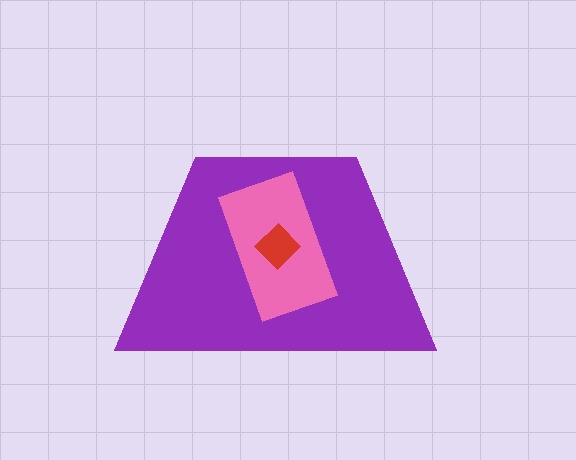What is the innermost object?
The red diamond.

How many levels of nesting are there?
3.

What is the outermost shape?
The purple trapezoid.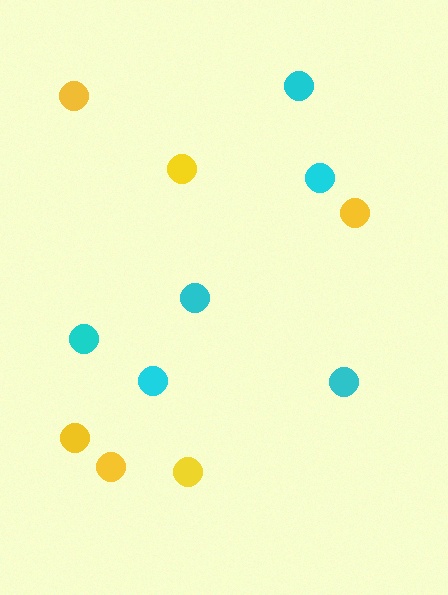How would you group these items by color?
There are 2 groups: one group of cyan circles (6) and one group of yellow circles (6).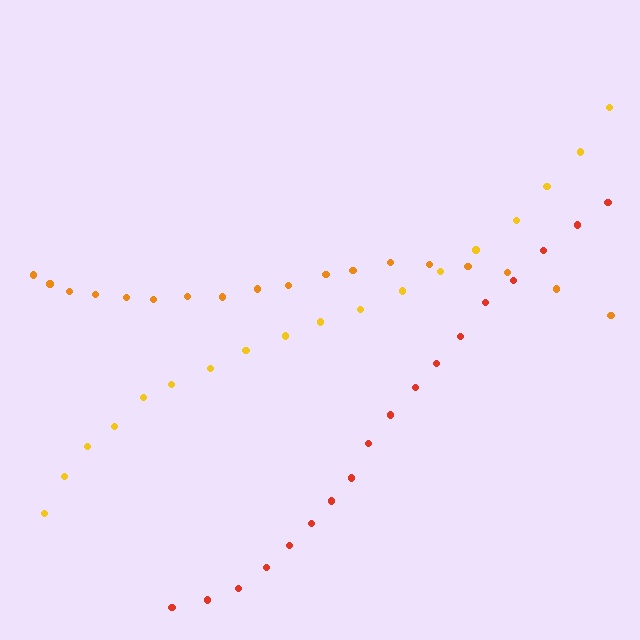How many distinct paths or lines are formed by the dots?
There are 3 distinct paths.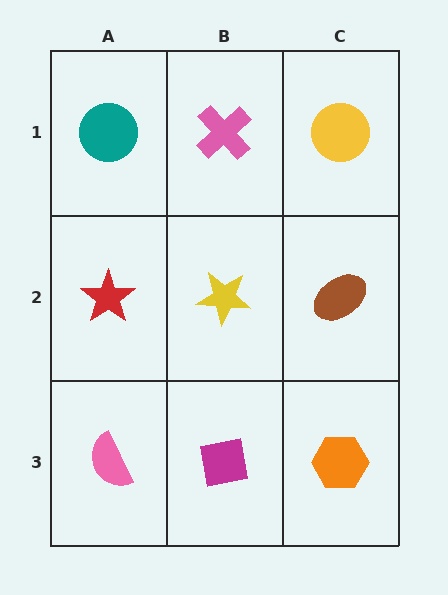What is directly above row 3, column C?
A brown ellipse.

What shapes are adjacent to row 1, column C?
A brown ellipse (row 2, column C), a pink cross (row 1, column B).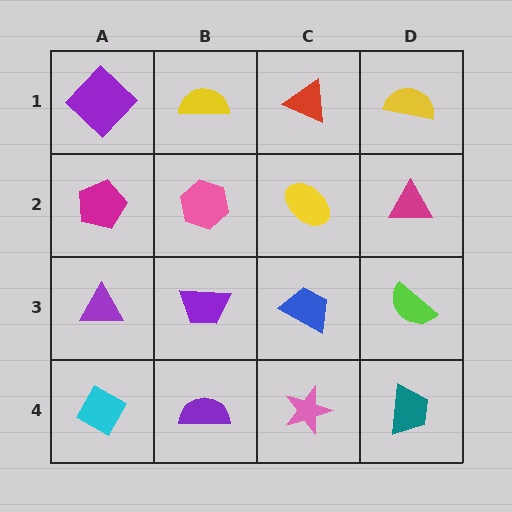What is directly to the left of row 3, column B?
A purple triangle.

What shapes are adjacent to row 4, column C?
A blue trapezoid (row 3, column C), a purple semicircle (row 4, column B), a teal trapezoid (row 4, column D).